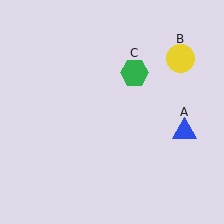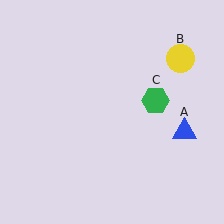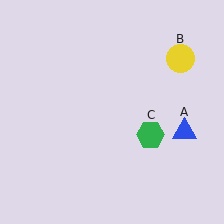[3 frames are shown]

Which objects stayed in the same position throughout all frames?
Blue triangle (object A) and yellow circle (object B) remained stationary.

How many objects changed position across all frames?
1 object changed position: green hexagon (object C).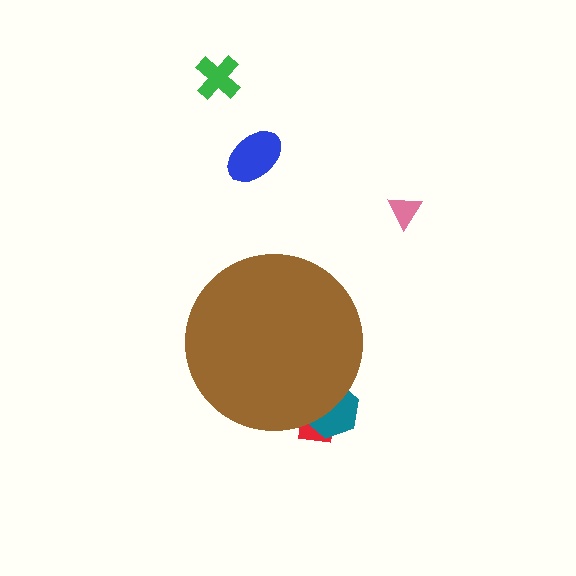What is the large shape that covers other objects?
A brown circle.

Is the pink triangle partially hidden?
No, the pink triangle is fully visible.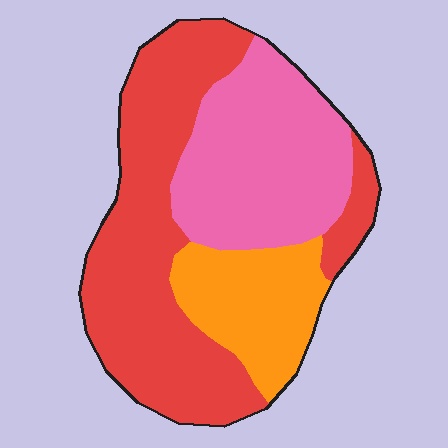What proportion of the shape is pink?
Pink covers 33% of the shape.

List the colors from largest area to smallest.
From largest to smallest: red, pink, orange.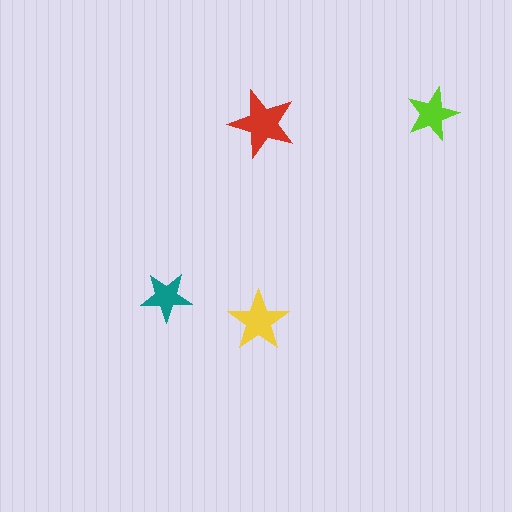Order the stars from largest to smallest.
the red one, the yellow one, the lime one, the teal one.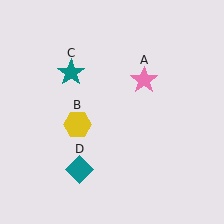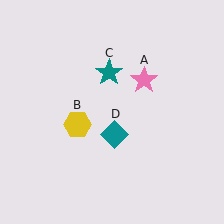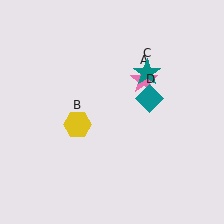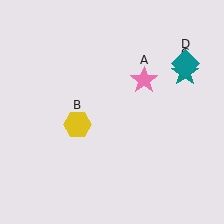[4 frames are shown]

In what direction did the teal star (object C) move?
The teal star (object C) moved right.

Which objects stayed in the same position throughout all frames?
Pink star (object A) and yellow hexagon (object B) remained stationary.